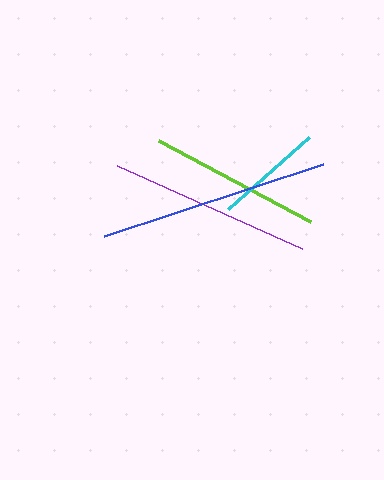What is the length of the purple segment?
The purple segment is approximately 203 pixels long.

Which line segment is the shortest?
The cyan line is the shortest at approximately 108 pixels.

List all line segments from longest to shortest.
From longest to shortest: blue, purple, lime, cyan.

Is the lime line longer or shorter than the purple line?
The purple line is longer than the lime line.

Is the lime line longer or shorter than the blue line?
The blue line is longer than the lime line.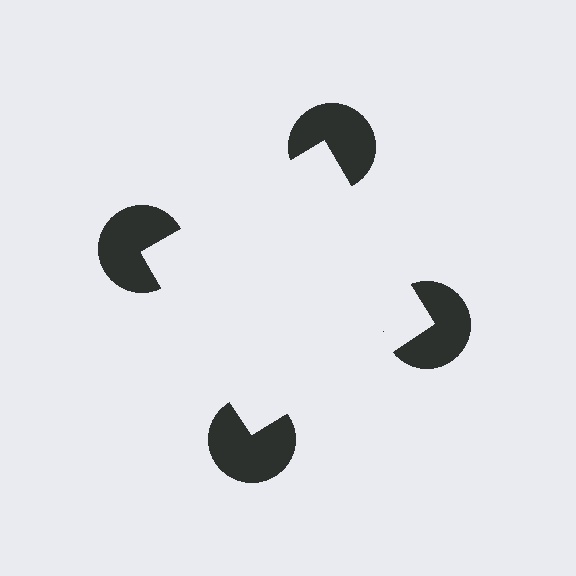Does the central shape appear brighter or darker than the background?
It typically appears slightly brighter than the background, even though no actual brightness change is drawn.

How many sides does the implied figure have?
4 sides.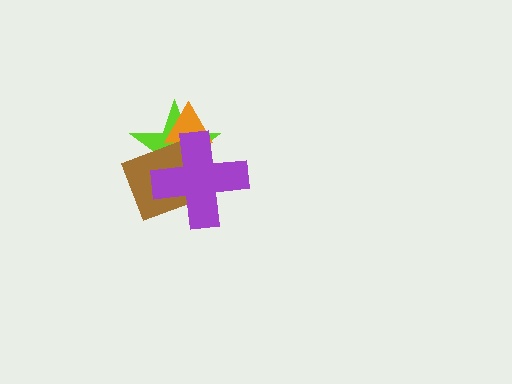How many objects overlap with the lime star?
3 objects overlap with the lime star.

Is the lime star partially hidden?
Yes, it is partially covered by another shape.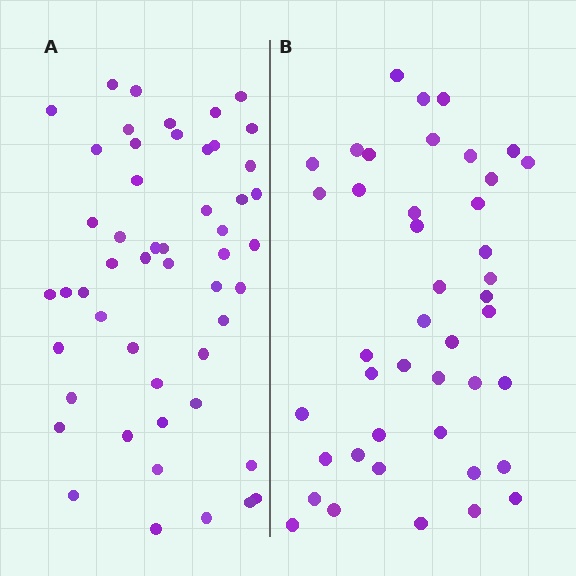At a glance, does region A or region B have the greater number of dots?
Region A (the left region) has more dots.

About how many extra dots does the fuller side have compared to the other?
Region A has roughly 8 or so more dots than region B.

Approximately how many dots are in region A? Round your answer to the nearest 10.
About 50 dots. (The exact count is 51, which rounds to 50.)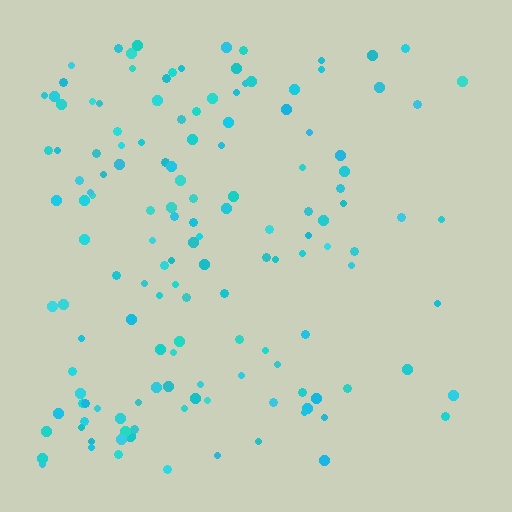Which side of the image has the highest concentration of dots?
The left.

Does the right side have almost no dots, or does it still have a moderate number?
Still a moderate number, just noticeably fewer than the left.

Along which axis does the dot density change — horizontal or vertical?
Horizontal.